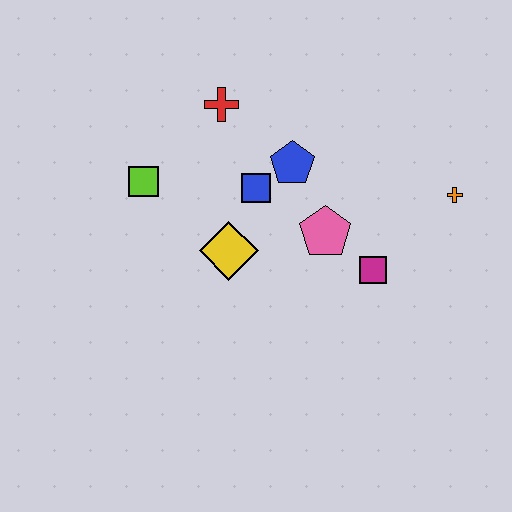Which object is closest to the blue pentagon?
The blue square is closest to the blue pentagon.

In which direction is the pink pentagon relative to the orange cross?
The pink pentagon is to the left of the orange cross.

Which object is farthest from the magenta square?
The lime square is farthest from the magenta square.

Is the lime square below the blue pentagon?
Yes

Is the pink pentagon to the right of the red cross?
Yes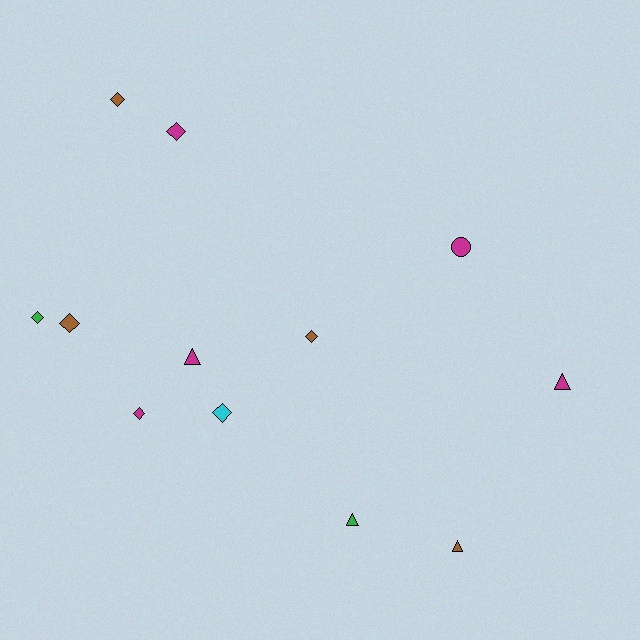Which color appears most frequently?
Magenta, with 5 objects.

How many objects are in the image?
There are 12 objects.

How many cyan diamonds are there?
There is 1 cyan diamond.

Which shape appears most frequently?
Diamond, with 7 objects.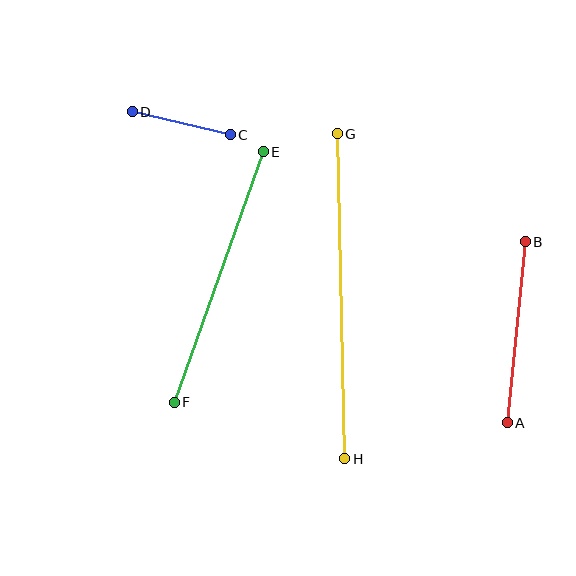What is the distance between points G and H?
The distance is approximately 325 pixels.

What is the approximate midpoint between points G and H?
The midpoint is at approximately (341, 296) pixels.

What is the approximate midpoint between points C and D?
The midpoint is at approximately (181, 123) pixels.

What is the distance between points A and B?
The distance is approximately 182 pixels.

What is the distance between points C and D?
The distance is approximately 101 pixels.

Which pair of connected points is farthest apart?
Points G and H are farthest apart.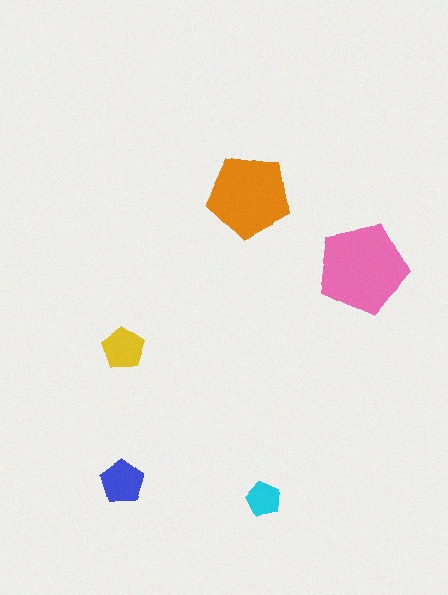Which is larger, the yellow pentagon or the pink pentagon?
The pink one.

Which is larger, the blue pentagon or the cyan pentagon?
The blue one.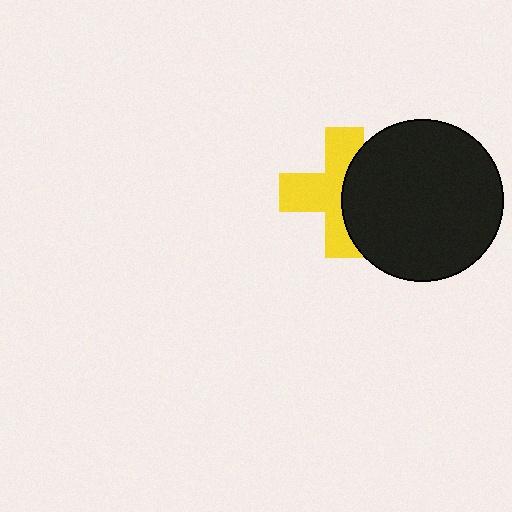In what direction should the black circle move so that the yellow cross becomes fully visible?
The black circle should move right. That is the shortest direction to clear the overlap and leave the yellow cross fully visible.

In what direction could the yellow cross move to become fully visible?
The yellow cross could move left. That would shift it out from behind the black circle entirely.